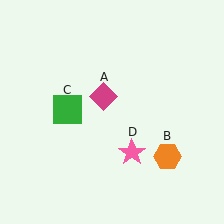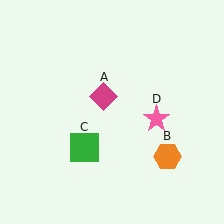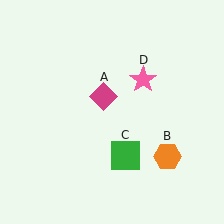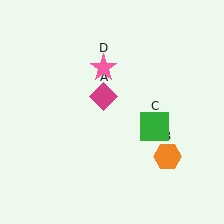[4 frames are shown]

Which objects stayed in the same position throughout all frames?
Magenta diamond (object A) and orange hexagon (object B) remained stationary.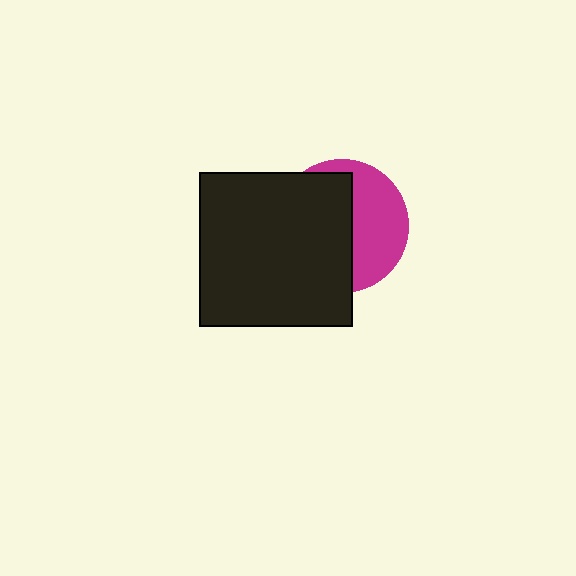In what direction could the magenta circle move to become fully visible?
The magenta circle could move right. That would shift it out from behind the black square entirely.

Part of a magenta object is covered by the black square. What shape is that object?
It is a circle.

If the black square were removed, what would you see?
You would see the complete magenta circle.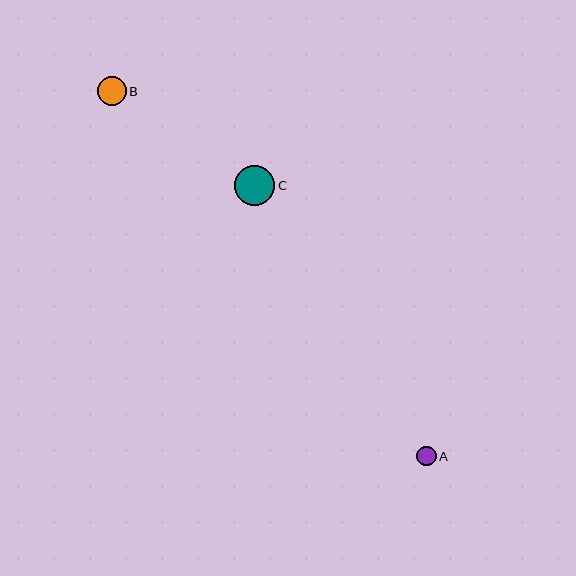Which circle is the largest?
Circle C is the largest with a size of approximately 41 pixels.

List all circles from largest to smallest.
From largest to smallest: C, B, A.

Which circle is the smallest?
Circle A is the smallest with a size of approximately 20 pixels.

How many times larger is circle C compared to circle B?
Circle C is approximately 1.4 times the size of circle B.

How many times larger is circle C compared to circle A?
Circle C is approximately 2.1 times the size of circle A.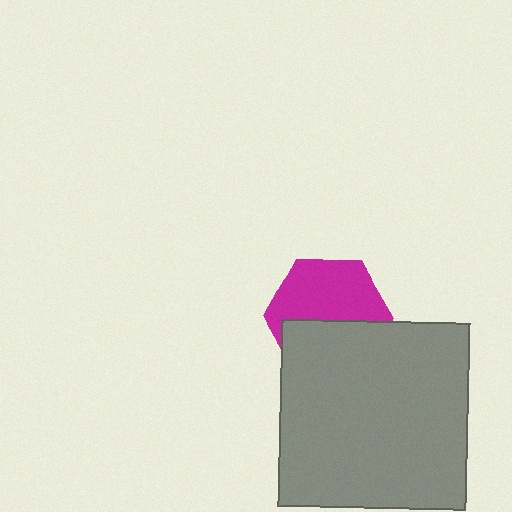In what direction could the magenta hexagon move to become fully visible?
The magenta hexagon could move up. That would shift it out from behind the gray square entirely.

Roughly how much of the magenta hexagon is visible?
About half of it is visible (roughly 56%).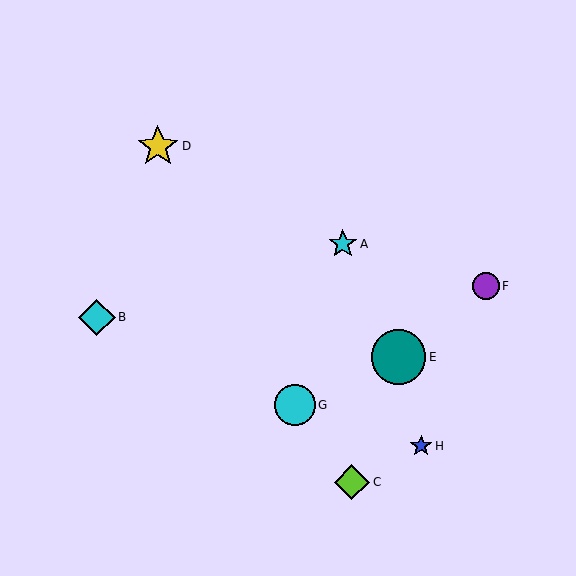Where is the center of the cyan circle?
The center of the cyan circle is at (295, 405).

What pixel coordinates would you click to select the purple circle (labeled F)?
Click at (486, 286) to select the purple circle F.